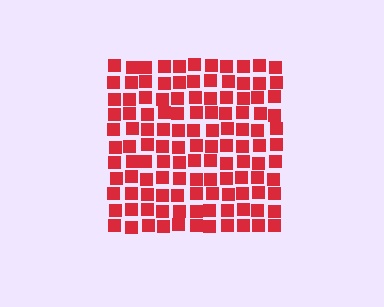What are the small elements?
The small elements are squares.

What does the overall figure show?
The overall figure shows a square.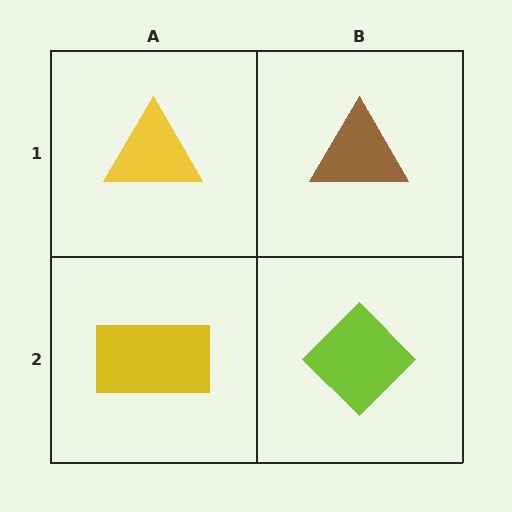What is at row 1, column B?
A brown triangle.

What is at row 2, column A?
A yellow rectangle.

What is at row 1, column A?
A yellow triangle.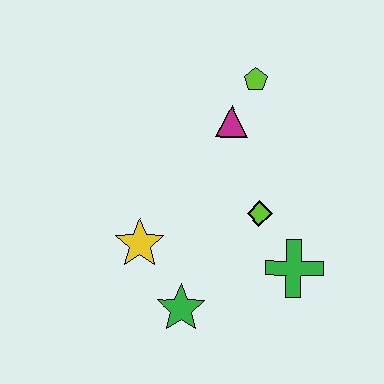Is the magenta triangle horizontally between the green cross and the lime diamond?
No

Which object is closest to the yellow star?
The green star is closest to the yellow star.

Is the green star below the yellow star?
Yes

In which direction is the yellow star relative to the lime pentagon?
The yellow star is below the lime pentagon.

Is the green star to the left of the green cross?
Yes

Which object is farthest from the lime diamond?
The lime pentagon is farthest from the lime diamond.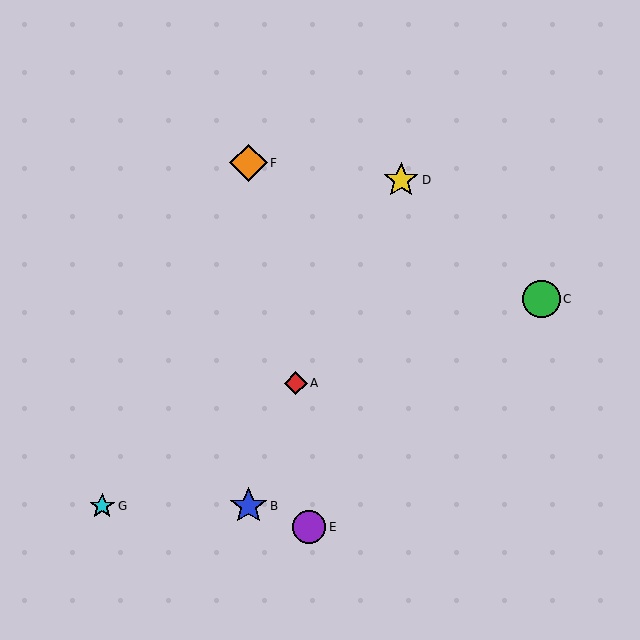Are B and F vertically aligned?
Yes, both are at x≈249.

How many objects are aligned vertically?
2 objects (B, F) are aligned vertically.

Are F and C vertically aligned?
No, F is at x≈249 and C is at x≈542.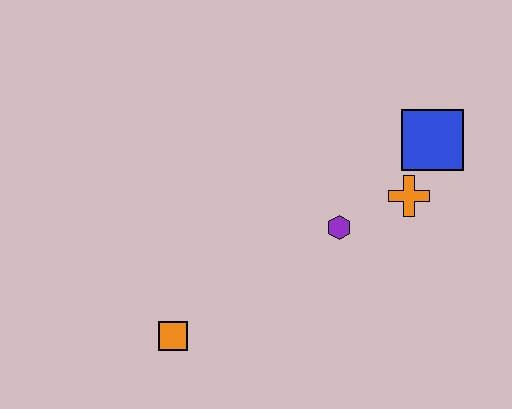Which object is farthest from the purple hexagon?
The orange square is farthest from the purple hexagon.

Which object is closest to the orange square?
The purple hexagon is closest to the orange square.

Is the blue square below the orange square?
No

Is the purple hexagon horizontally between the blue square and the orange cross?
No